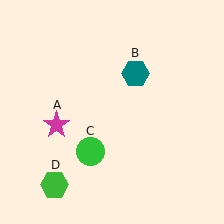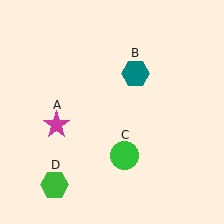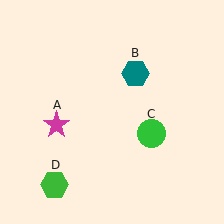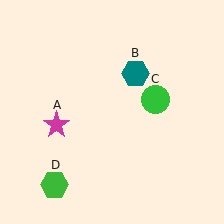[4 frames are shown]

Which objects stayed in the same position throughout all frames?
Magenta star (object A) and teal hexagon (object B) and green hexagon (object D) remained stationary.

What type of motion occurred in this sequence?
The green circle (object C) rotated counterclockwise around the center of the scene.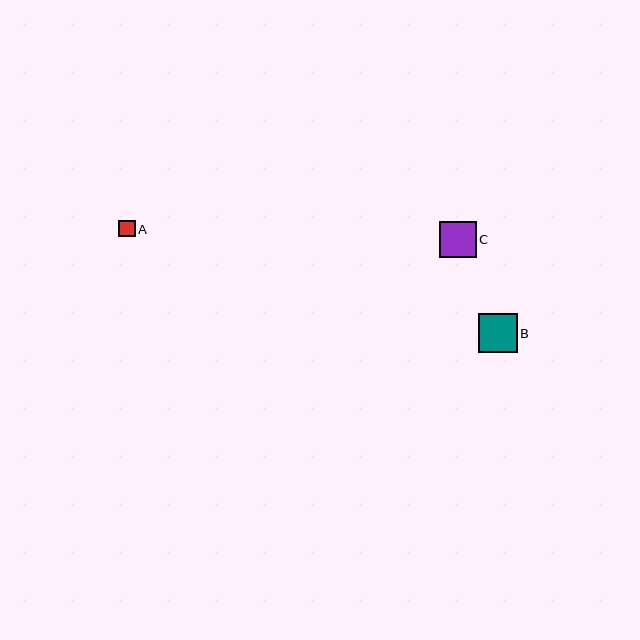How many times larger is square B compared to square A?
Square B is approximately 2.3 times the size of square A.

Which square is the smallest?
Square A is the smallest with a size of approximately 17 pixels.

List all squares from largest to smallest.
From largest to smallest: B, C, A.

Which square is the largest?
Square B is the largest with a size of approximately 39 pixels.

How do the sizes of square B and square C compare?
Square B and square C are approximately the same size.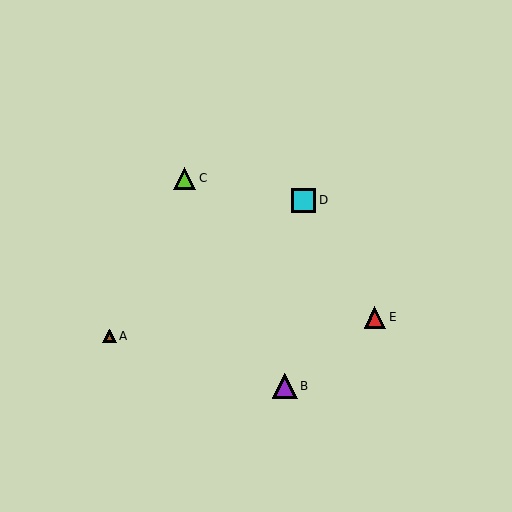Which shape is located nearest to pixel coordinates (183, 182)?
The lime triangle (labeled C) at (185, 178) is nearest to that location.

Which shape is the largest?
The purple triangle (labeled B) is the largest.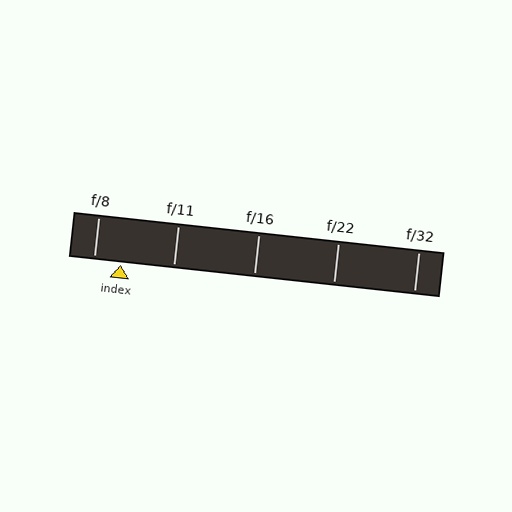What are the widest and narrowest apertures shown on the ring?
The widest aperture shown is f/8 and the narrowest is f/32.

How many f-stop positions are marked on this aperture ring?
There are 5 f-stop positions marked.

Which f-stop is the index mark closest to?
The index mark is closest to f/8.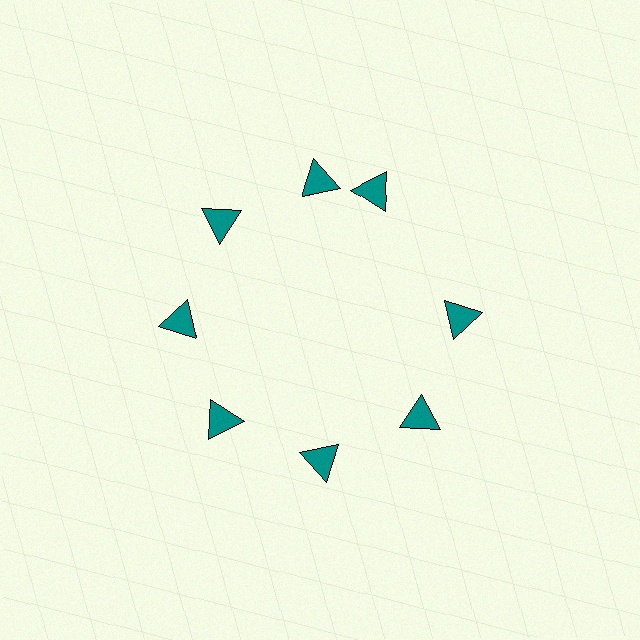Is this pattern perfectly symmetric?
No. The 8 teal triangles are arranged in a ring, but one element near the 2 o'clock position is rotated out of alignment along the ring, breaking the 8-fold rotational symmetry.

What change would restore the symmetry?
The symmetry would be restored by rotating it back into even spacing with its neighbors so that all 8 triangles sit at equal angles and equal distance from the center.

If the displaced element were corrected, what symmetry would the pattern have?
It would have 8-fold rotational symmetry — the pattern would map onto itself every 45 degrees.